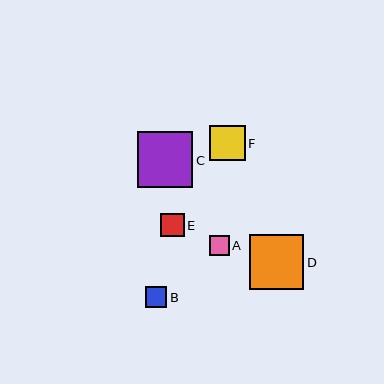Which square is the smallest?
Square A is the smallest with a size of approximately 20 pixels.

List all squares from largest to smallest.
From largest to smallest: C, D, F, E, B, A.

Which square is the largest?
Square C is the largest with a size of approximately 56 pixels.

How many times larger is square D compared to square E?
Square D is approximately 2.4 times the size of square E.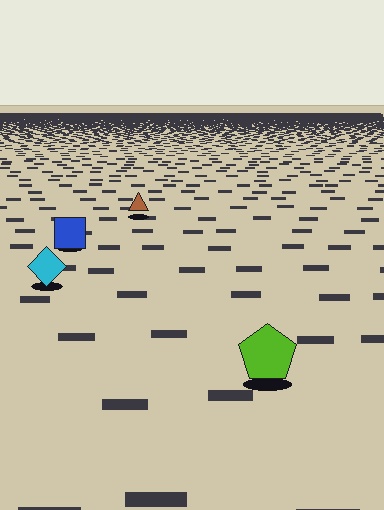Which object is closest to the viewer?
The lime pentagon is closest. The texture marks near it are larger and more spread out.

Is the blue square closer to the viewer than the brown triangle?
Yes. The blue square is closer — you can tell from the texture gradient: the ground texture is coarser near it.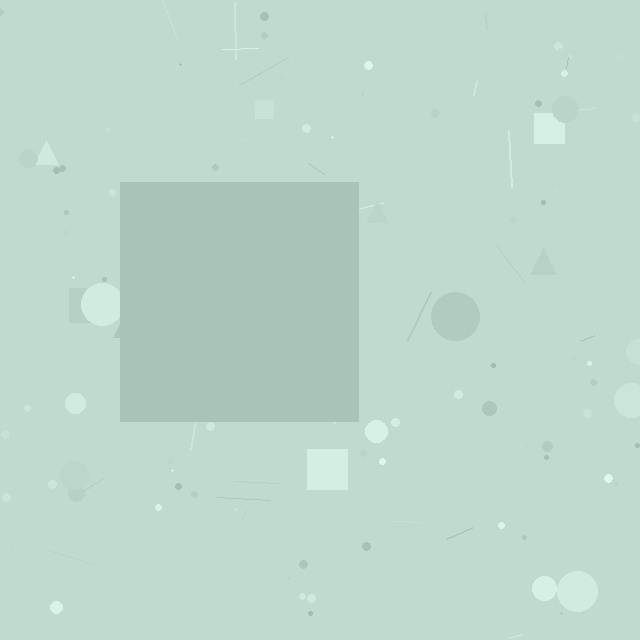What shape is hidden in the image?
A square is hidden in the image.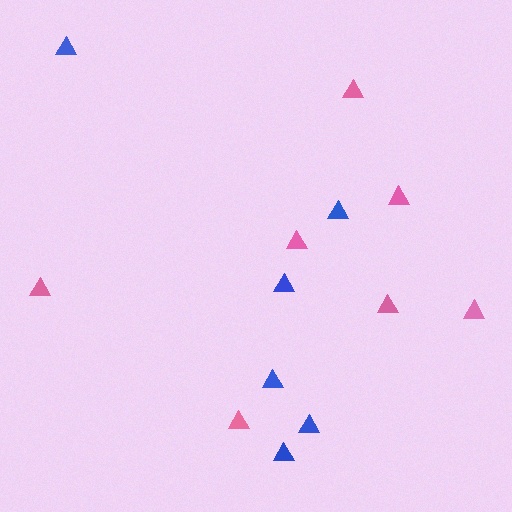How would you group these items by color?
There are 2 groups: one group of pink triangles (7) and one group of blue triangles (6).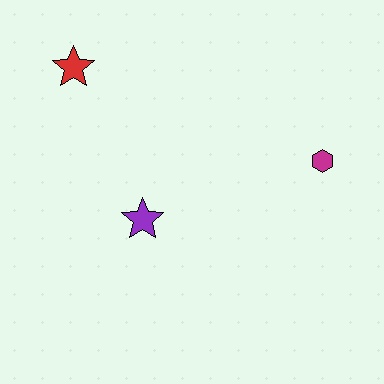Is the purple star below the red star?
Yes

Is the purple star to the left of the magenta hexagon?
Yes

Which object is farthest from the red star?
The magenta hexagon is farthest from the red star.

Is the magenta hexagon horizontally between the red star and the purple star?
No